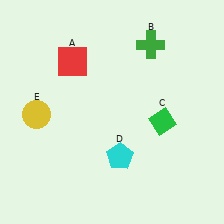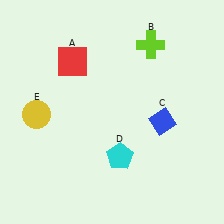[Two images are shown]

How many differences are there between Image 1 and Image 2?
There are 2 differences between the two images.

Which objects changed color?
B changed from green to lime. C changed from green to blue.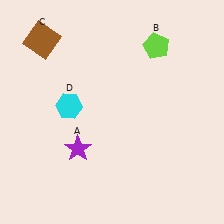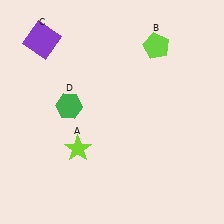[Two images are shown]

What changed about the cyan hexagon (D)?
In Image 1, D is cyan. In Image 2, it changed to green.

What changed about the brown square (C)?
In Image 1, C is brown. In Image 2, it changed to purple.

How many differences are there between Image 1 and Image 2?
There are 3 differences between the two images.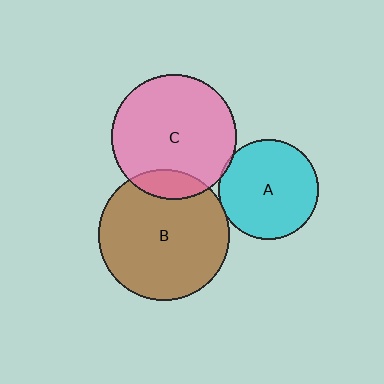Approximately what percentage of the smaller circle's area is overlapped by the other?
Approximately 5%.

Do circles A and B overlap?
Yes.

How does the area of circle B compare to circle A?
Approximately 1.7 times.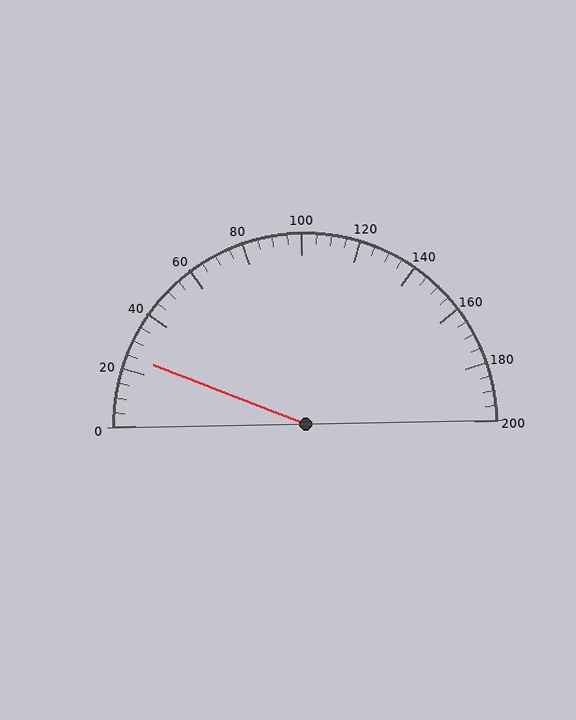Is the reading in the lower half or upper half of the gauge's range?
The reading is in the lower half of the range (0 to 200).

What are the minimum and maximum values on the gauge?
The gauge ranges from 0 to 200.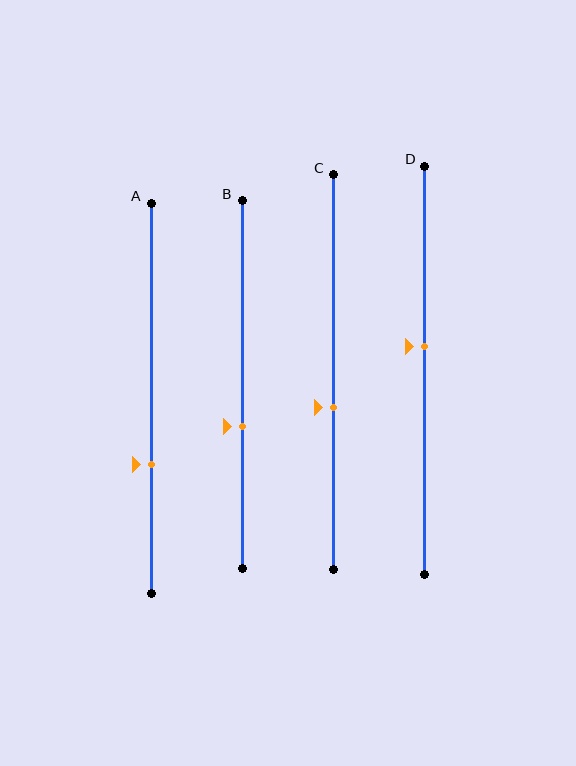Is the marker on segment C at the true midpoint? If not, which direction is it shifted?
No, the marker on segment C is shifted downward by about 9% of the segment length.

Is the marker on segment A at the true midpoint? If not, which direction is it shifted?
No, the marker on segment A is shifted downward by about 17% of the segment length.